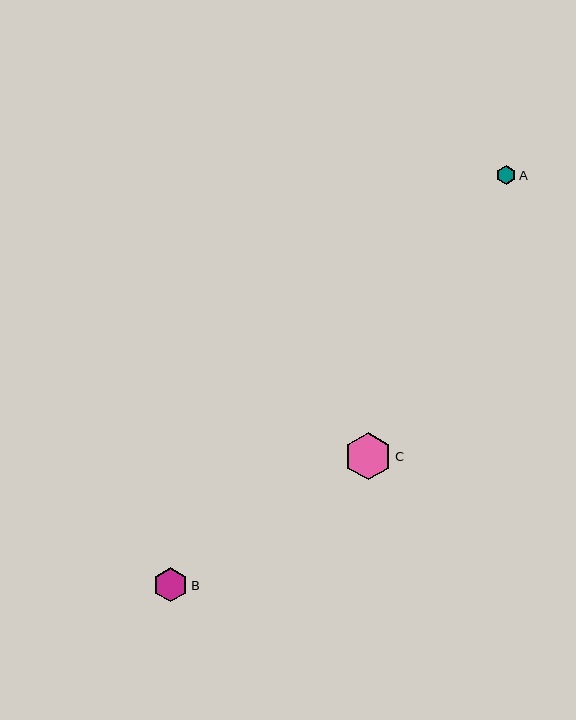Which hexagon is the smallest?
Hexagon A is the smallest with a size of approximately 19 pixels.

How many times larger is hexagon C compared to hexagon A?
Hexagon C is approximately 2.5 times the size of hexagon A.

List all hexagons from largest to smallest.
From largest to smallest: C, B, A.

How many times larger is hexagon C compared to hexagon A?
Hexagon C is approximately 2.5 times the size of hexagon A.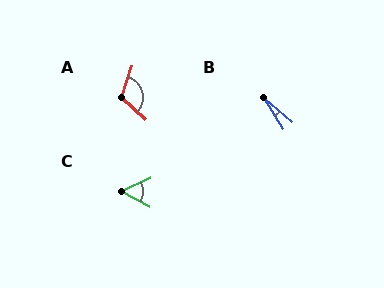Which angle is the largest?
A, at approximately 116 degrees.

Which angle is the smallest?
B, at approximately 18 degrees.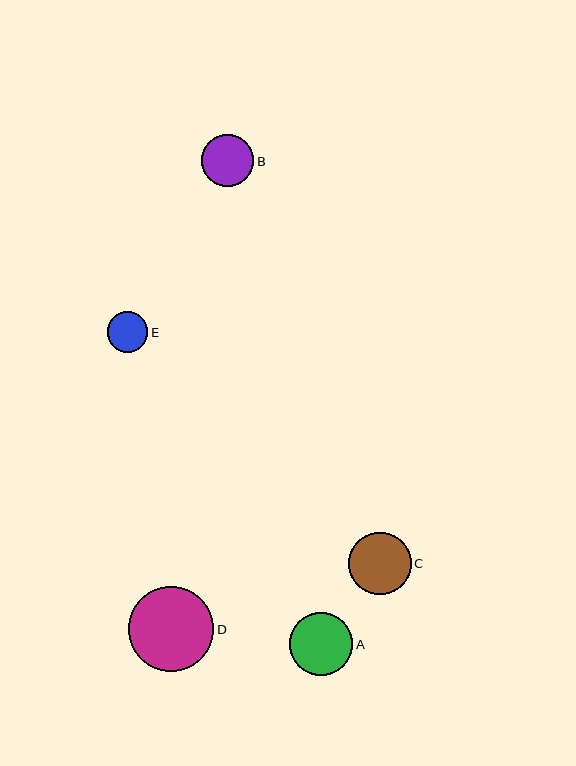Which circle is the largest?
Circle D is the largest with a size of approximately 85 pixels.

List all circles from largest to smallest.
From largest to smallest: D, A, C, B, E.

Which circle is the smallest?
Circle E is the smallest with a size of approximately 41 pixels.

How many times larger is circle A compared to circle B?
Circle A is approximately 1.2 times the size of circle B.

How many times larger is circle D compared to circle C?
Circle D is approximately 1.4 times the size of circle C.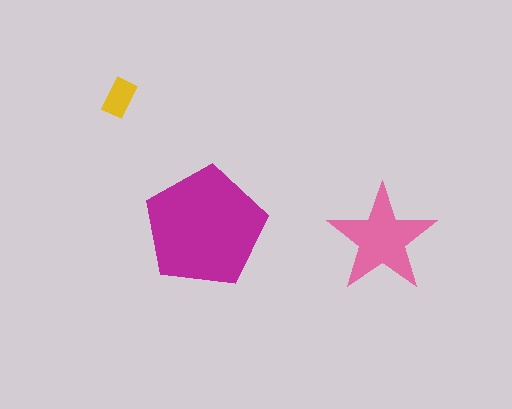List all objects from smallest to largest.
The yellow rectangle, the pink star, the magenta pentagon.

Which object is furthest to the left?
The yellow rectangle is leftmost.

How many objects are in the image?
There are 3 objects in the image.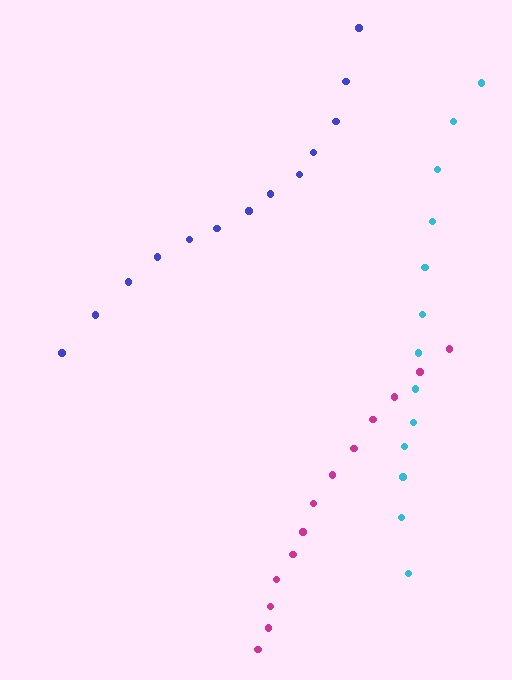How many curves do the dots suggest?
There are 3 distinct paths.